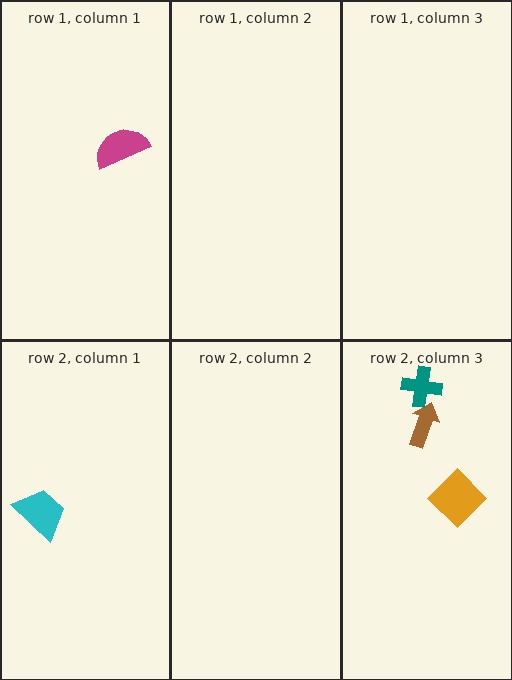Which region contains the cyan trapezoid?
The row 2, column 1 region.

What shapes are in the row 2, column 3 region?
The orange diamond, the brown arrow, the teal cross.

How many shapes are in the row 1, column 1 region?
1.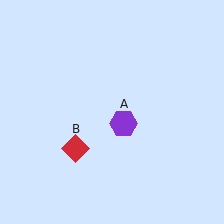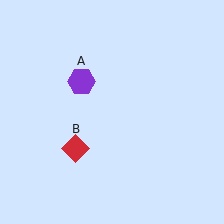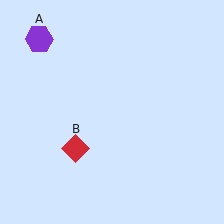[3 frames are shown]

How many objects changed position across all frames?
1 object changed position: purple hexagon (object A).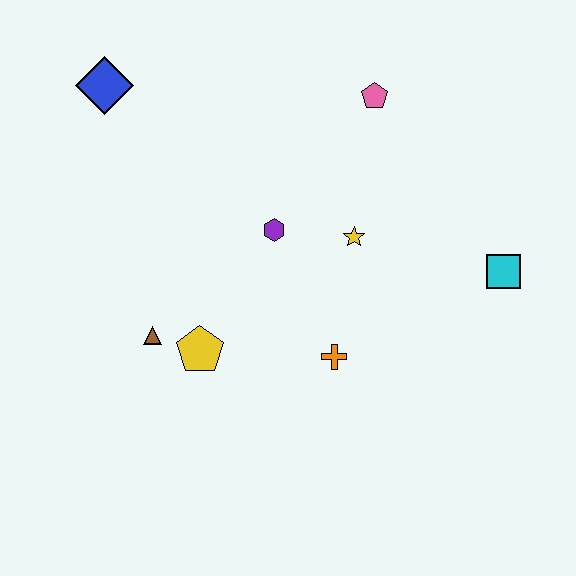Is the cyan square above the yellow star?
No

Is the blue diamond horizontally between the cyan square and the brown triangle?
No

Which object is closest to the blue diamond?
The purple hexagon is closest to the blue diamond.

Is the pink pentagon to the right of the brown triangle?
Yes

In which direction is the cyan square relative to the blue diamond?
The cyan square is to the right of the blue diamond.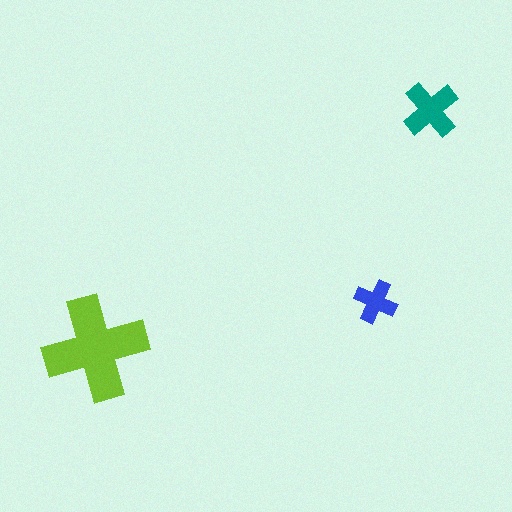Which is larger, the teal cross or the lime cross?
The lime one.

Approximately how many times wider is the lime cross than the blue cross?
About 2.5 times wider.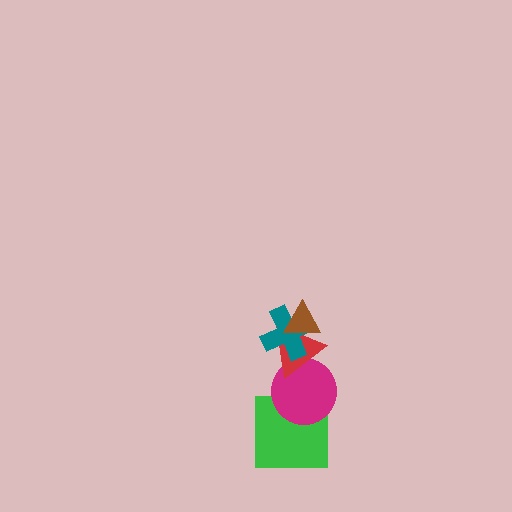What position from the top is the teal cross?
The teal cross is 2nd from the top.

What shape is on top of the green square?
The magenta circle is on top of the green square.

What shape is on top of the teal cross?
The brown triangle is on top of the teal cross.